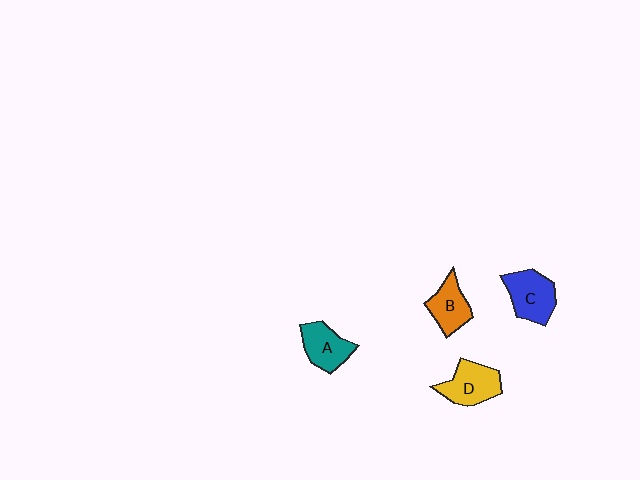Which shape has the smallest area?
Shape B (orange).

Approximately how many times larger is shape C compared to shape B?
Approximately 1.3 times.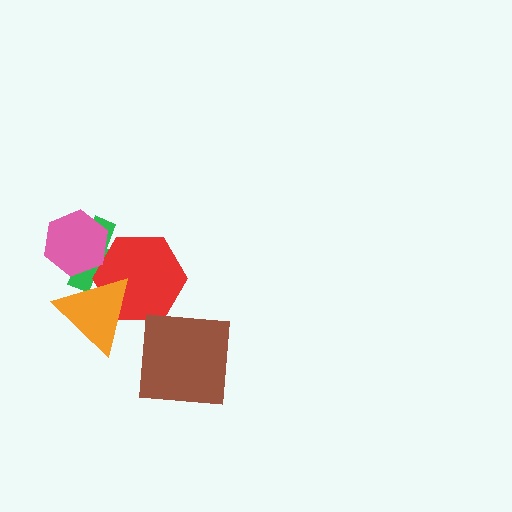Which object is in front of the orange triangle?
The pink hexagon is in front of the orange triangle.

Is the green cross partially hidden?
Yes, it is partially covered by another shape.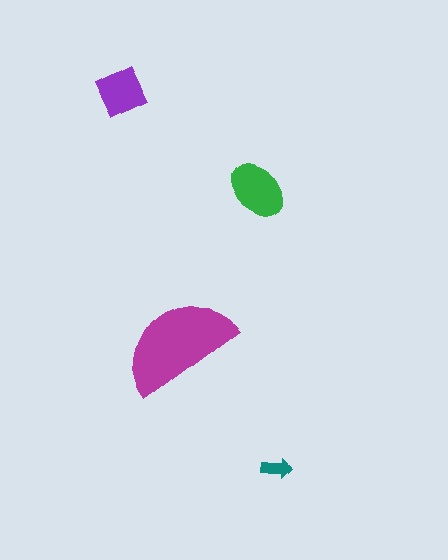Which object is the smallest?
The teal arrow.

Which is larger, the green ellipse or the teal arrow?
The green ellipse.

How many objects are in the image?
There are 4 objects in the image.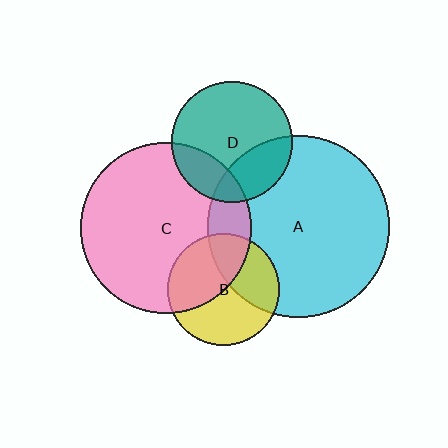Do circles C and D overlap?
Yes.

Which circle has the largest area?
Circle A (cyan).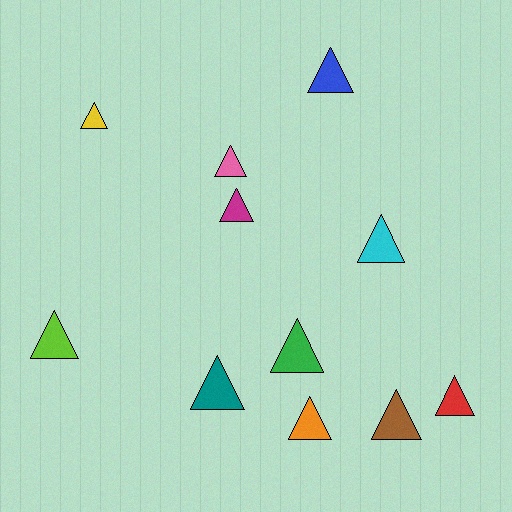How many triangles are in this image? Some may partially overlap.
There are 11 triangles.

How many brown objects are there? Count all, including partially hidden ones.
There is 1 brown object.